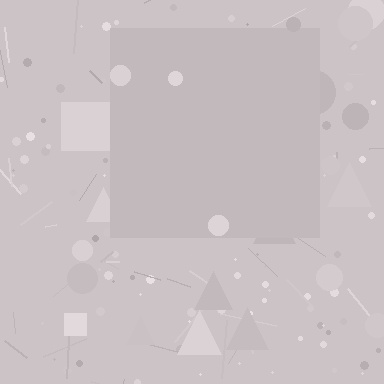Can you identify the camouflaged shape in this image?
The camouflaged shape is a square.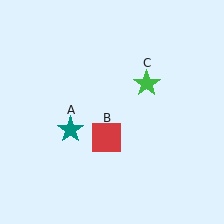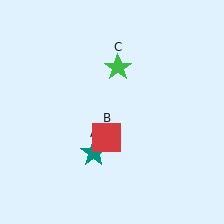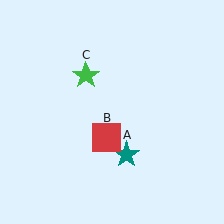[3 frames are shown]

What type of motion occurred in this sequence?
The teal star (object A), green star (object C) rotated counterclockwise around the center of the scene.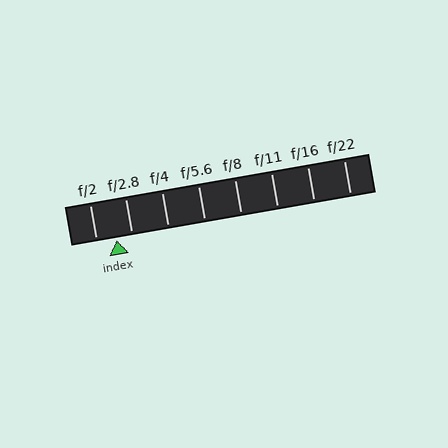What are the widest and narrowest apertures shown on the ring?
The widest aperture shown is f/2 and the narrowest is f/22.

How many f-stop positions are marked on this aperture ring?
There are 8 f-stop positions marked.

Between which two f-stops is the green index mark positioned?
The index mark is between f/2 and f/2.8.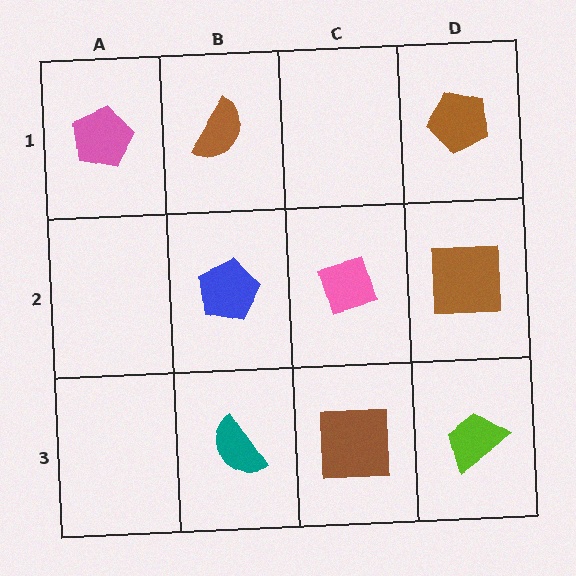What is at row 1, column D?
A brown pentagon.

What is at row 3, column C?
A brown square.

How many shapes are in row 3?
3 shapes.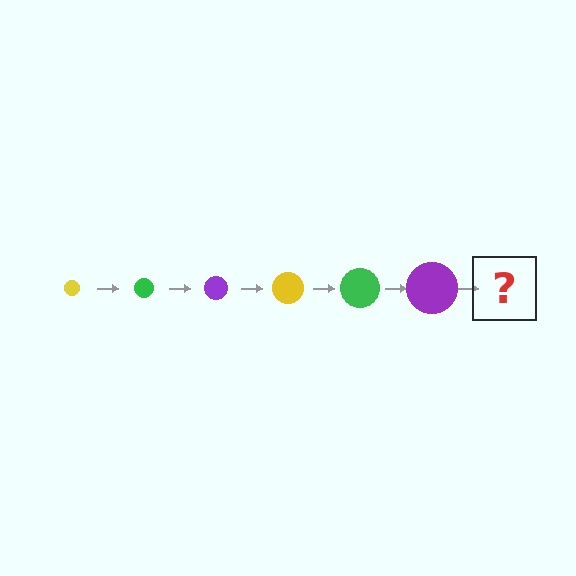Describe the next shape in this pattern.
It should be a yellow circle, larger than the previous one.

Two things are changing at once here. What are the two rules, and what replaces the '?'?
The two rules are that the circle grows larger each step and the color cycles through yellow, green, and purple. The '?' should be a yellow circle, larger than the previous one.